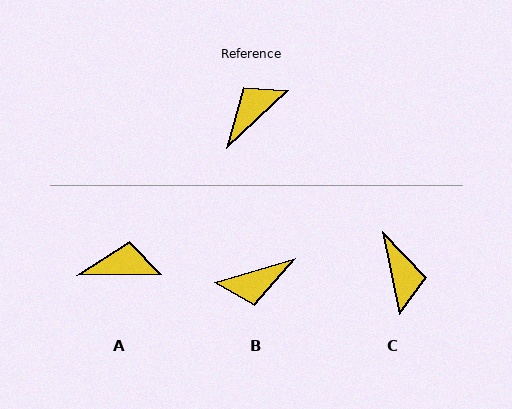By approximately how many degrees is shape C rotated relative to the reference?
Approximately 122 degrees clockwise.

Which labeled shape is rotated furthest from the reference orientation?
B, about 154 degrees away.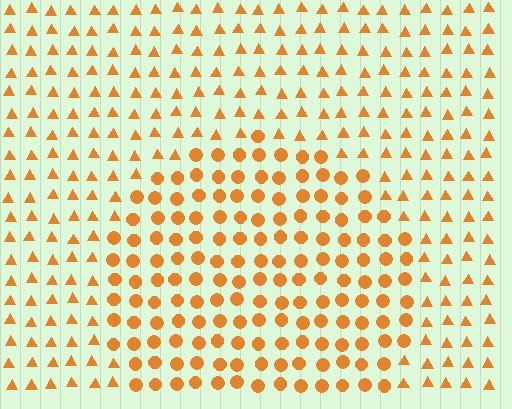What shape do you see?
I see a circle.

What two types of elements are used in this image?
The image uses circles inside the circle region and triangles outside it.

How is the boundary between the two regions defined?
The boundary is defined by a change in element shape: circles inside vs. triangles outside. All elements share the same color and spacing.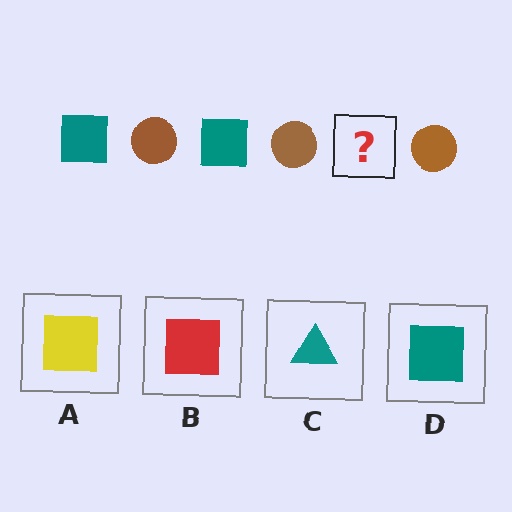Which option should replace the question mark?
Option D.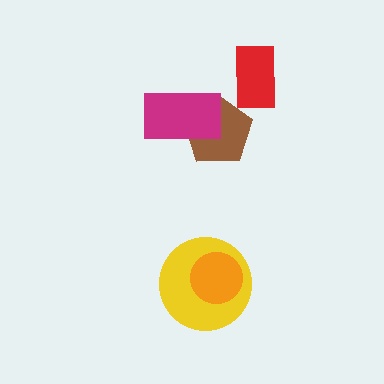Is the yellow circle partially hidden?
Yes, it is partially covered by another shape.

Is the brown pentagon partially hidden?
Yes, it is partially covered by another shape.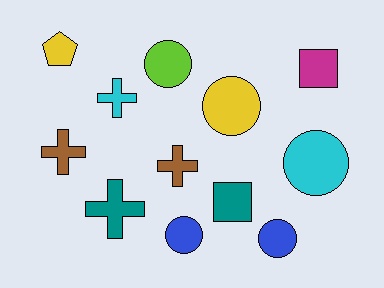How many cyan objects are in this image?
There are 2 cyan objects.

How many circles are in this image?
There are 5 circles.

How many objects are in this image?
There are 12 objects.